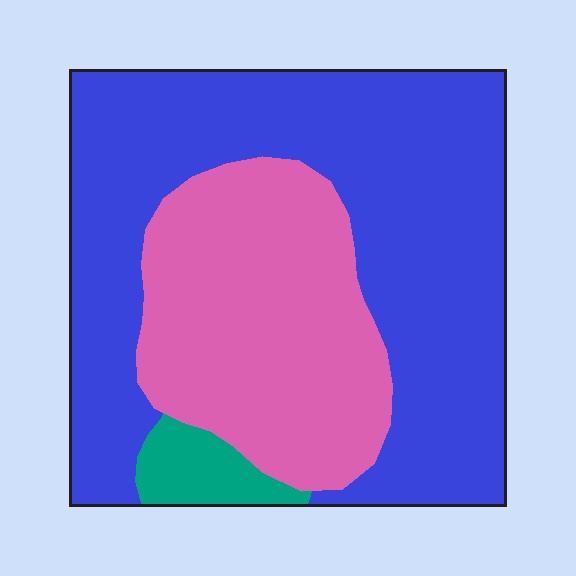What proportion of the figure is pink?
Pink takes up about one third (1/3) of the figure.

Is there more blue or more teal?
Blue.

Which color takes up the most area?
Blue, at roughly 60%.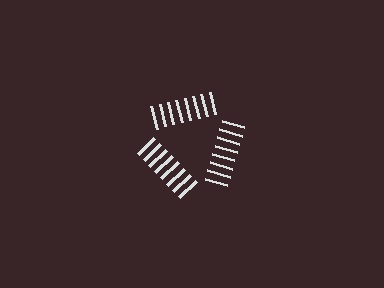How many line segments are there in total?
24 — 8 along each of the 3 edges.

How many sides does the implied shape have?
3 sides — the line-ends trace a triangle.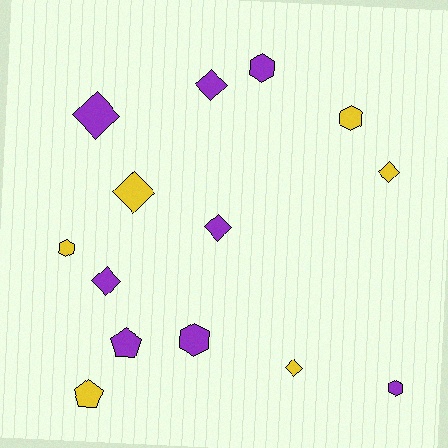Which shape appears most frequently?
Diamond, with 7 objects.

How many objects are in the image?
There are 14 objects.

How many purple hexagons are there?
There are 3 purple hexagons.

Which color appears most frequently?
Purple, with 8 objects.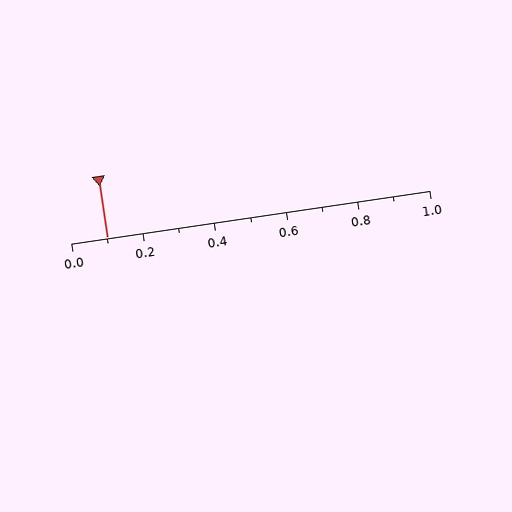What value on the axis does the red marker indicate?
The marker indicates approximately 0.1.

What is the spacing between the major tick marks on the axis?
The major ticks are spaced 0.2 apart.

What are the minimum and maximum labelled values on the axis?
The axis runs from 0.0 to 1.0.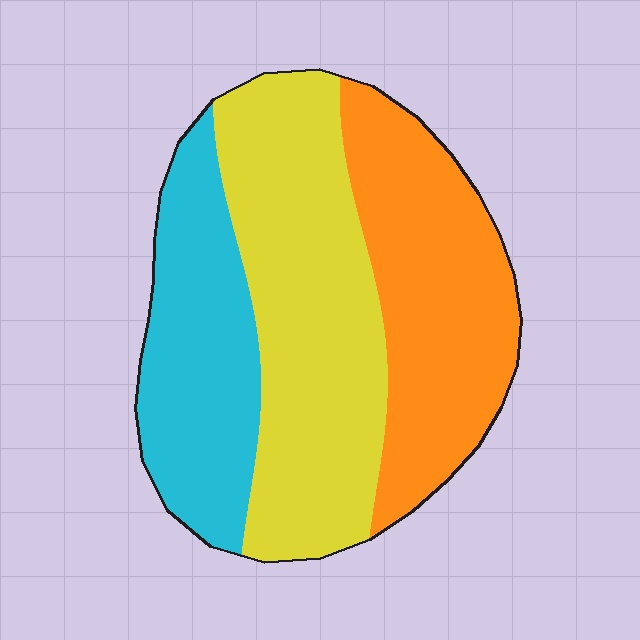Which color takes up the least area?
Cyan, at roughly 25%.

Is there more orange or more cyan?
Orange.